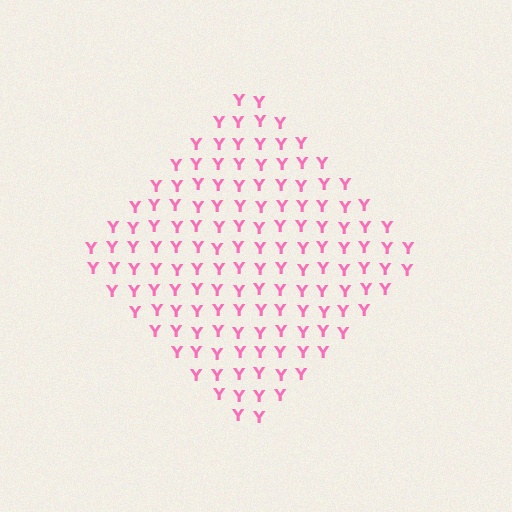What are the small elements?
The small elements are letter Y's.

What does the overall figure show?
The overall figure shows a diamond.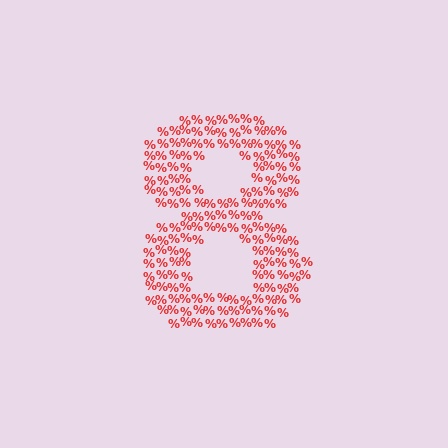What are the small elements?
The small elements are percent signs.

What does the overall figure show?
The overall figure shows the digit 8.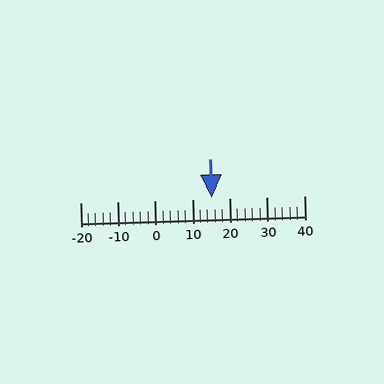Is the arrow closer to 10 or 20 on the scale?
The arrow is closer to 20.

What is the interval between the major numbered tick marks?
The major tick marks are spaced 10 units apart.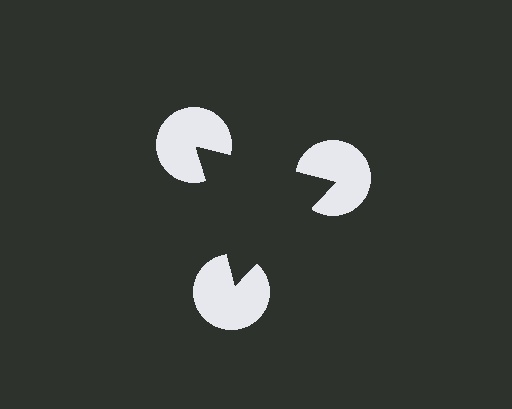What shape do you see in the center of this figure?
An illusory triangle — its edges are inferred from the aligned wedge cuts in the pac-man discs, not physically drawn.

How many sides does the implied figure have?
3 sides.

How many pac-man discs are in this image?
There are 3 — one at each vertex of the illusory triangle.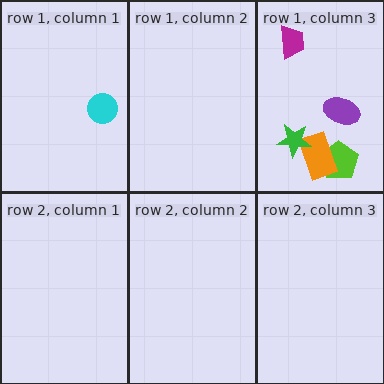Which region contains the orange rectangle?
The row 1, column 3 region.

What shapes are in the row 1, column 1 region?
The cyan circle.